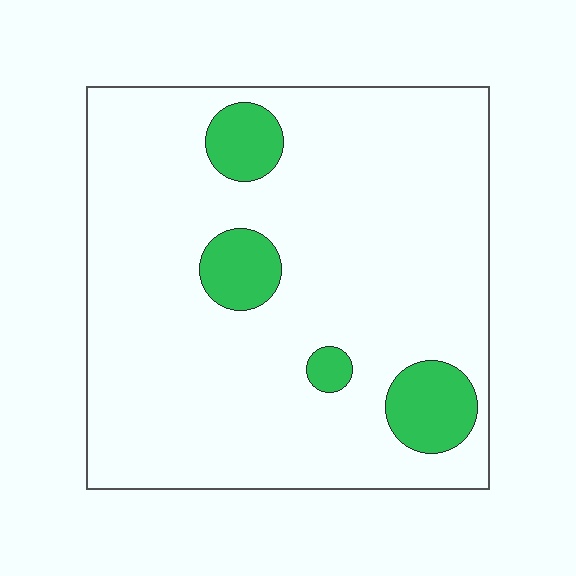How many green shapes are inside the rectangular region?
4.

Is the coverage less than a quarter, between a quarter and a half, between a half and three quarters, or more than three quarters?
Less than a quarter.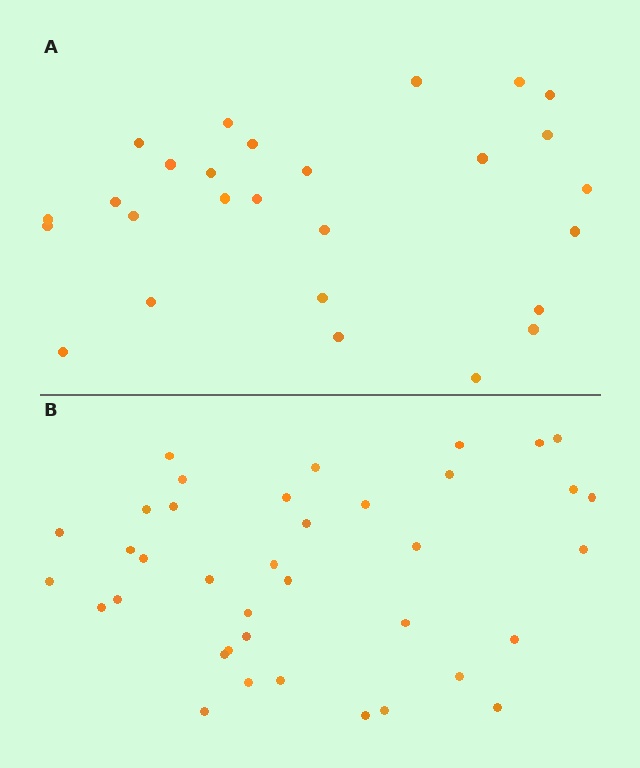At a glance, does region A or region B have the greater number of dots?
Region B (the bottom region) has more dots.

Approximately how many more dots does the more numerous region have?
Region B has roughly 12 or so more dots than region A.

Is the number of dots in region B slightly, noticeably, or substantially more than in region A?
Region B has noticeably more, but not dramatically so. The ratio is roughly 1.4 to 1.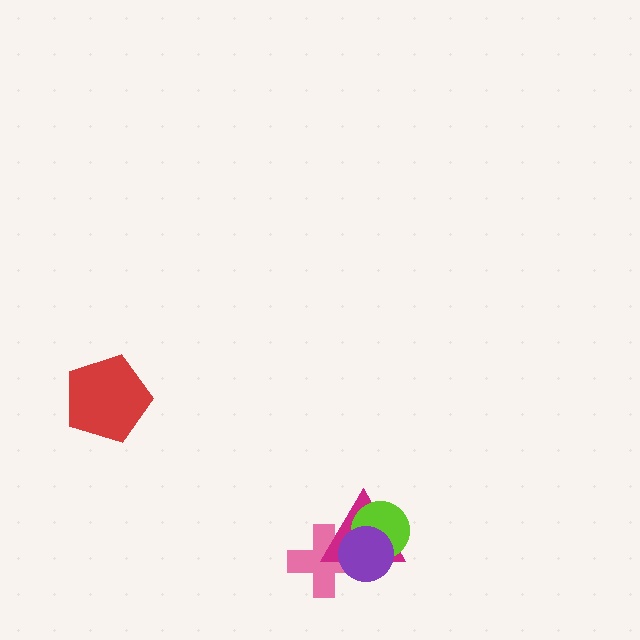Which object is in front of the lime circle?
The purple circle is in front of the lime circle.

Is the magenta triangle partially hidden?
Yes, it is partially covered by another shape.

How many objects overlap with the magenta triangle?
3 objects overlap with the magenta triangle.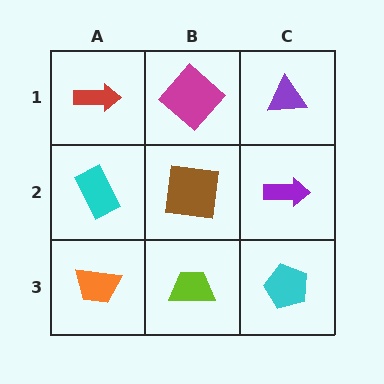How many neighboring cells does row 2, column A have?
3.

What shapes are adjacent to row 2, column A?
A red arrow (row 1, column A), an orange trapezoid (row 3, column A), a brown square (row 2, column B).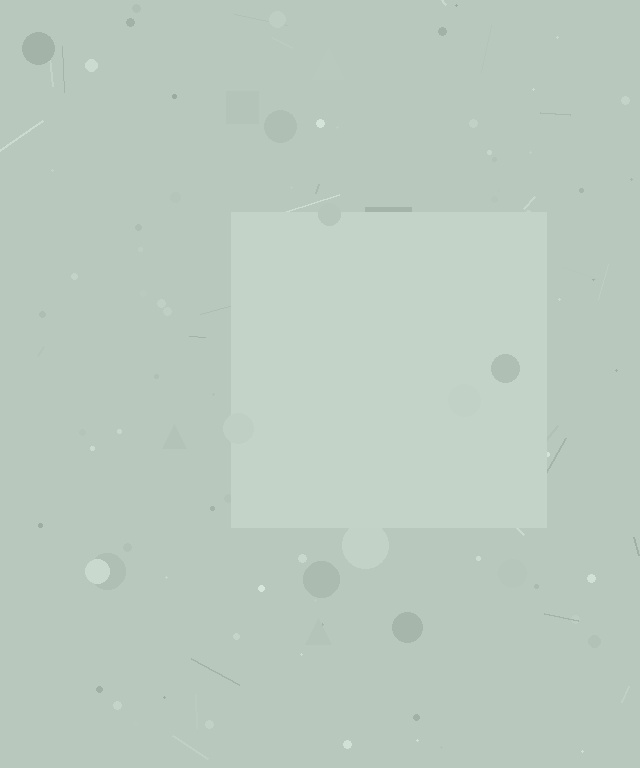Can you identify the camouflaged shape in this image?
The camouflaged shape is a square.